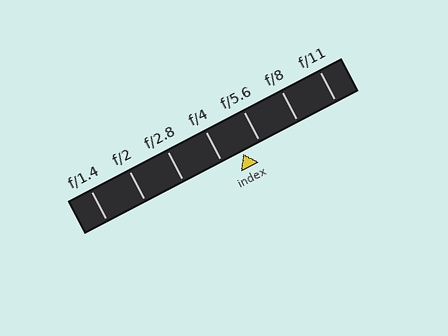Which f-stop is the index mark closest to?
The index mark is closest to f/5.6.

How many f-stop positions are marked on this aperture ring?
There are 7 f-stop positions marked.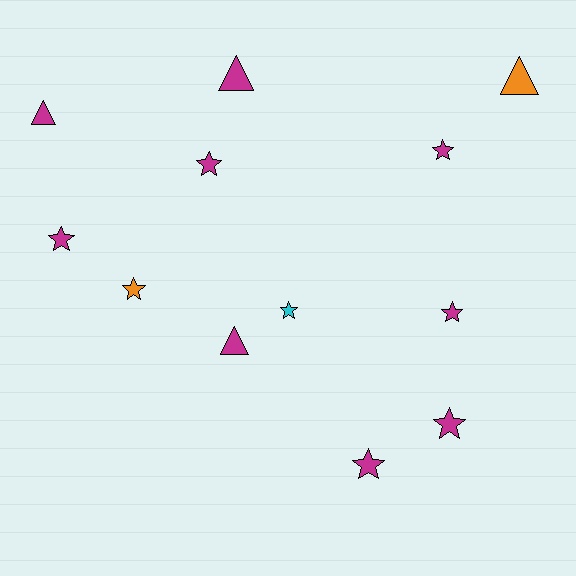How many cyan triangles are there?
There are no cyan triangles.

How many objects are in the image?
There are 12 objects.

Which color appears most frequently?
Magenta, with 9 objects.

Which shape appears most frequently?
Star, with 8 objects.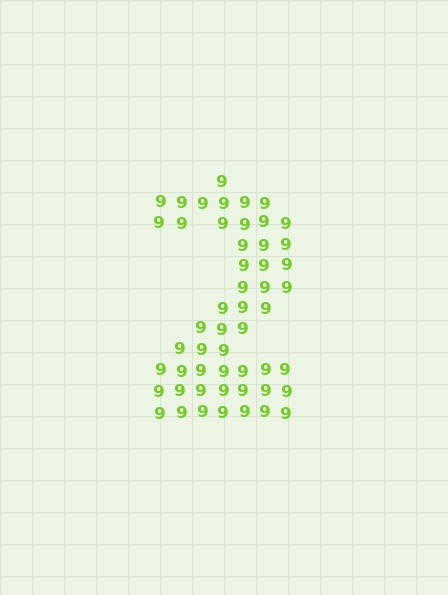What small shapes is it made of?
It is made of small digit 9's.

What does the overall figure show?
The overall figure shows the digit 2.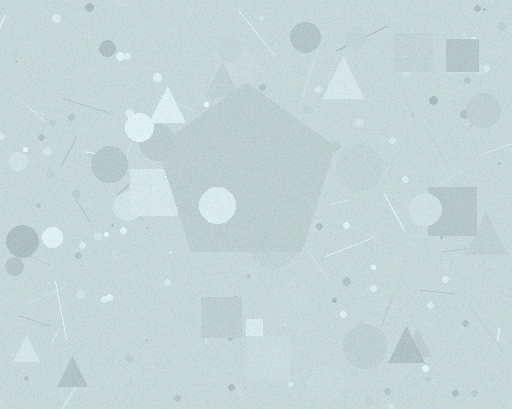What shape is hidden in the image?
A pentagon is hidden in the image.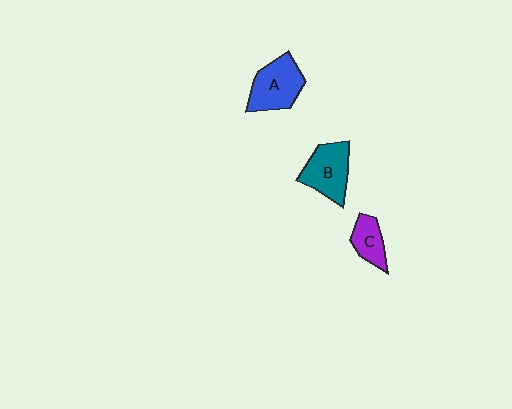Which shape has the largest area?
Shape A (blue).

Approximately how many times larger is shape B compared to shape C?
Approximately 1.6 times.